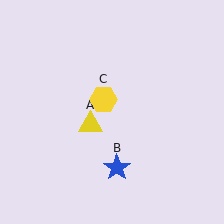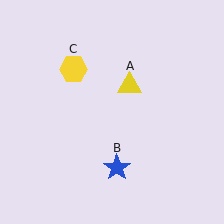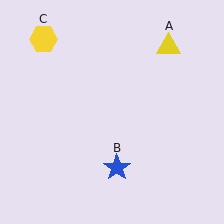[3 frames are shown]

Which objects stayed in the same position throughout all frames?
Blue star (object B) remained stationary.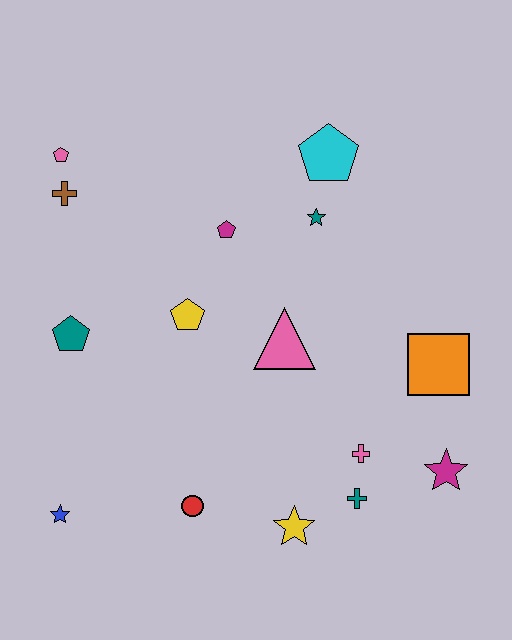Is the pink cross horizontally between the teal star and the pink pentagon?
No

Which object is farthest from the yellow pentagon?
The magenta star is farthest from the yellow pentagon.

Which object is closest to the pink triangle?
The yellow pentagon is closest to the pink triangle.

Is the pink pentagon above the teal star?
Yes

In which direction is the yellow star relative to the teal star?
The yellow star is below the teal star.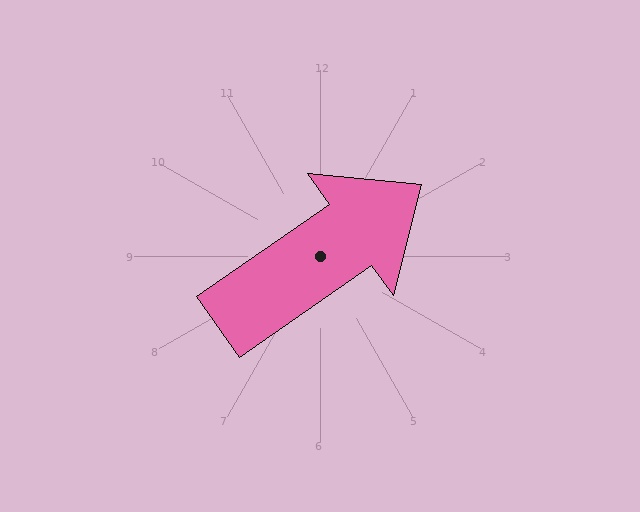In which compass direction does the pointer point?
Northeast.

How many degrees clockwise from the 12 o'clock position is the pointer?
Approximately 55 degrees.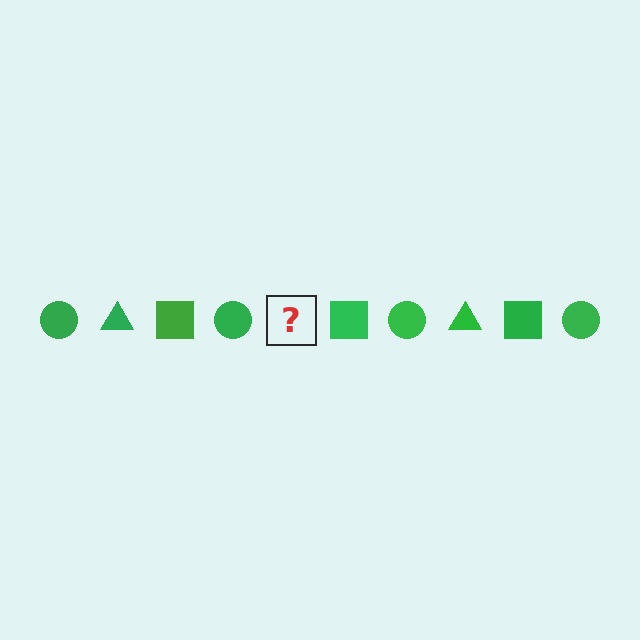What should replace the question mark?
The question mark should be replaced with a green triangle.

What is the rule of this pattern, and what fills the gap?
The rule is that the pattern cycles through circle, triangle, square shapes in green. The gap should be filled with a green triangle.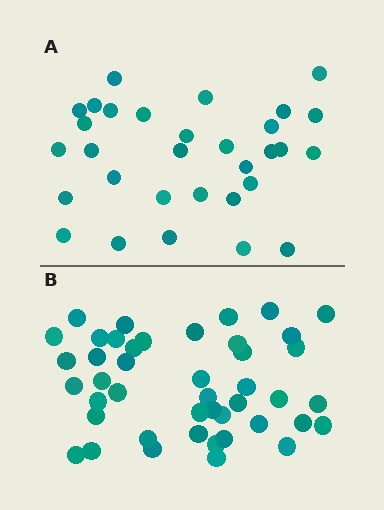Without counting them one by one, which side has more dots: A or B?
Region B (the bottom region) has more dots.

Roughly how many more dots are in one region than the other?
Region B has approximately 15 more dots than region A.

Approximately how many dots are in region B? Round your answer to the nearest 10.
About 40 dots. (The exact count is 44, which rounds to 40.)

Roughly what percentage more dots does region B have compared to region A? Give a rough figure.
About 40% more.